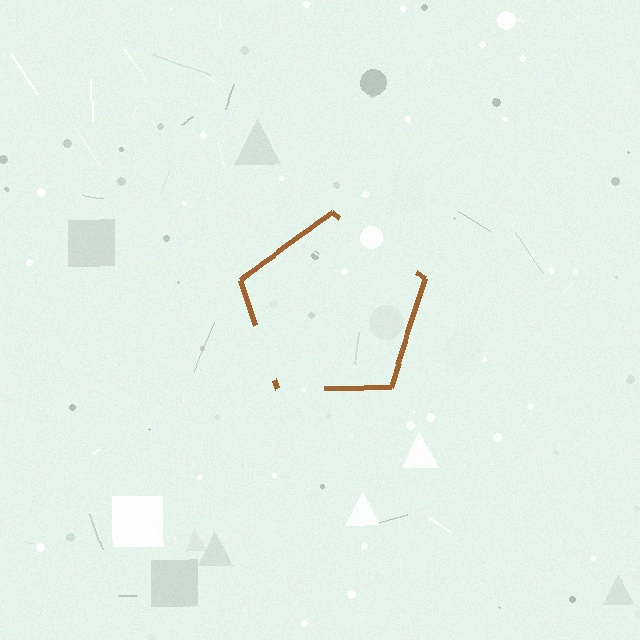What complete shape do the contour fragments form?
The contour fragments form a pentagon.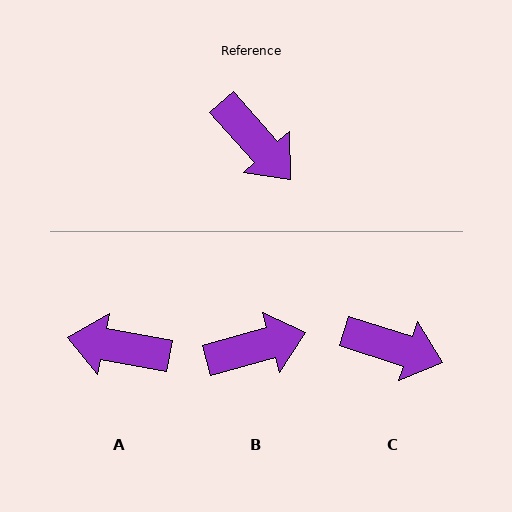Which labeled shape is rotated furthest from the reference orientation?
A, about 142 degrees away.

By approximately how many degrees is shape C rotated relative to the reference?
Approximately 31 degrees counter-clockwise.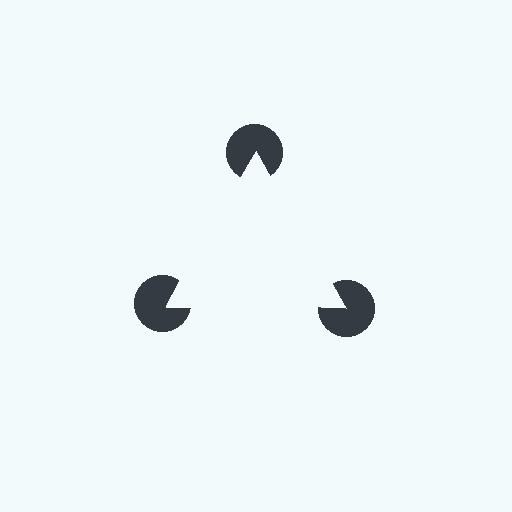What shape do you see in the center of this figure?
An illusory triangle — its edges are inferred from the aligned wedge cuts in the pac-man discs, not physically drawn.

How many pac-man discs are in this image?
There are 3 — one at each vertex of the illusory triangle.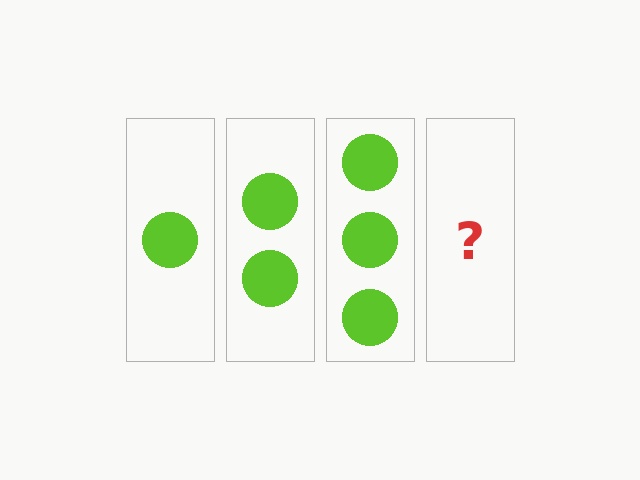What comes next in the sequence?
The next element should be 4 circles.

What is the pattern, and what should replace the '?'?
The pattern is that each step adds one more circle. The '?' should be 4 circles.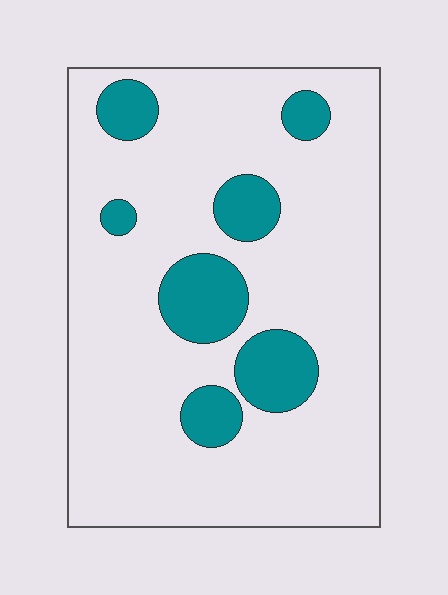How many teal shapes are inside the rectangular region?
7.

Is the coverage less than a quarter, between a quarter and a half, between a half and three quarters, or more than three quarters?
Less than a quarter.